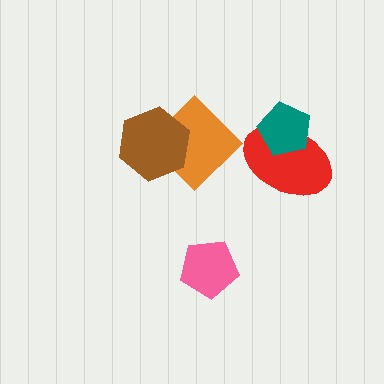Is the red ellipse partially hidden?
Yes, it is partially covered by another shape.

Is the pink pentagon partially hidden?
No, no other shape covers it.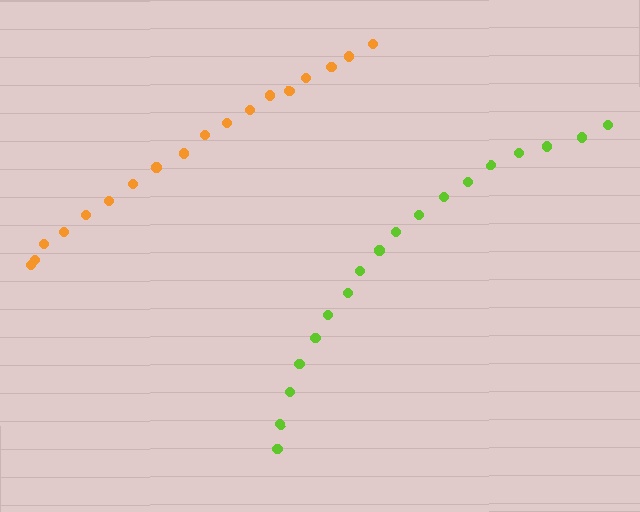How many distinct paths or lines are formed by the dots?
There are 2 distinct paths.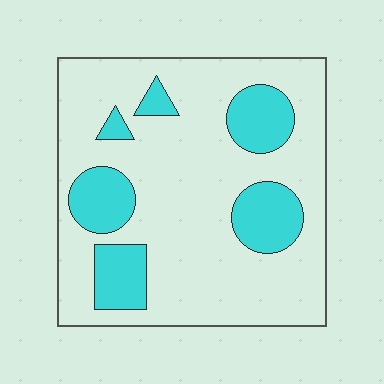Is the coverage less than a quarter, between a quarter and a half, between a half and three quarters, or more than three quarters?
Less than a quarter.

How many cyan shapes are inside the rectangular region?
6.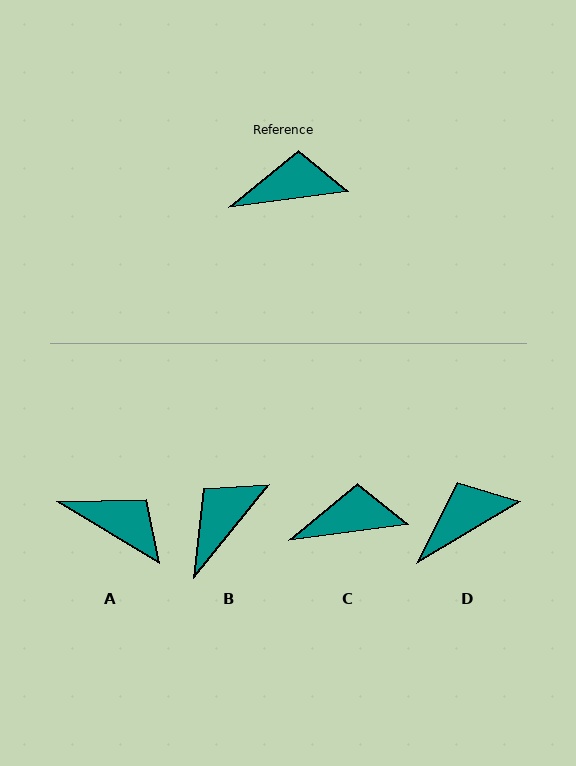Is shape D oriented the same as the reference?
No, it is off by about 23 degrees.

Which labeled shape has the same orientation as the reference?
C.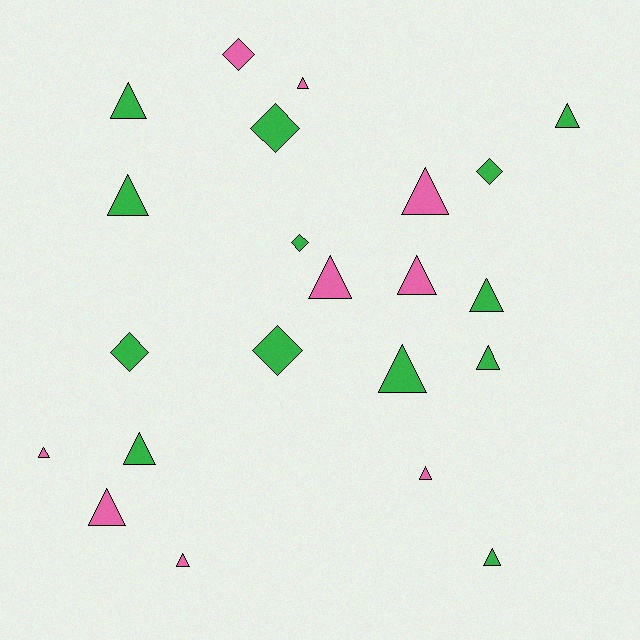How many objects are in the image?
There are 22 objects.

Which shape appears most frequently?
Triangle, with 16 objects.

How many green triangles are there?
There are 8 green triangles.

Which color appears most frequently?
Green, with 13 objects.